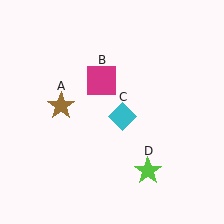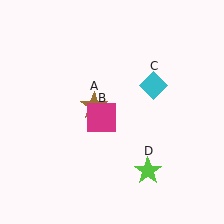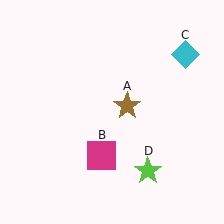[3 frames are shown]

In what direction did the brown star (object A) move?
The brown star (object A) moved right.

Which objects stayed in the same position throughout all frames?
Lime star (object D) remained stationary.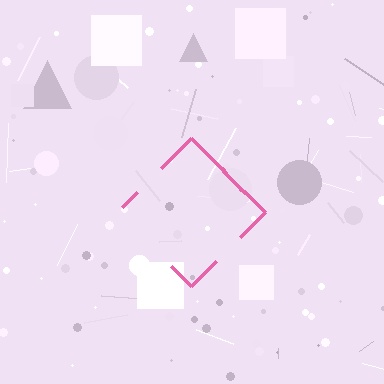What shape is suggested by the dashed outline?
The dashed outline suggests a diamond.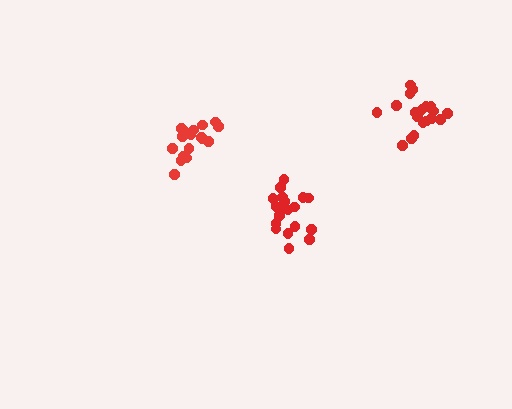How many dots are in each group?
Group 1: 19 dots, Group 2: 19 dots, Group 3: 17 dots (55 total).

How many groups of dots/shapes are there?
There are 3 groups.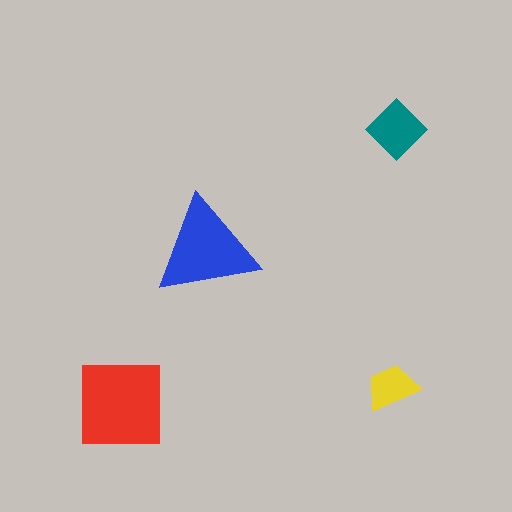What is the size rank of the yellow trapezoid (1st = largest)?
4th.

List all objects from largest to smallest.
The red square, the blue triangle, the teal diamond, the yellow trapezoid.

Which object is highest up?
The teal diamond is topmost.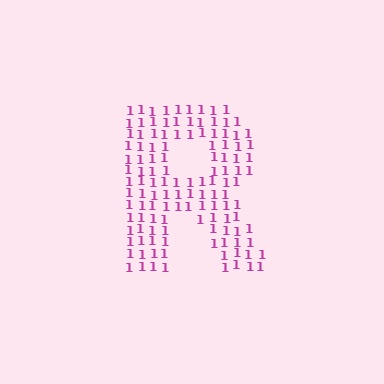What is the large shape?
The large shape is the letter R.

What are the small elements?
The small elements are digit 1's.